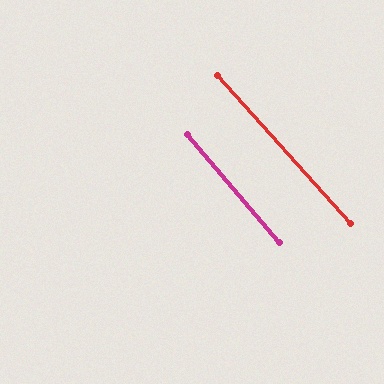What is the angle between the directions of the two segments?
Approximately 2 degrees.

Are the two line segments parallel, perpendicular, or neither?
Parallel — their directions differ by only 1.6°.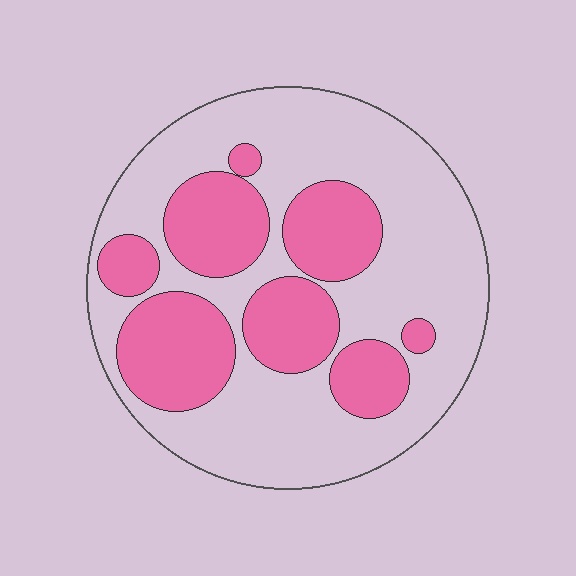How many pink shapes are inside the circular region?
8.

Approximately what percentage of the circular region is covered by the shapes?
Approximately 35%.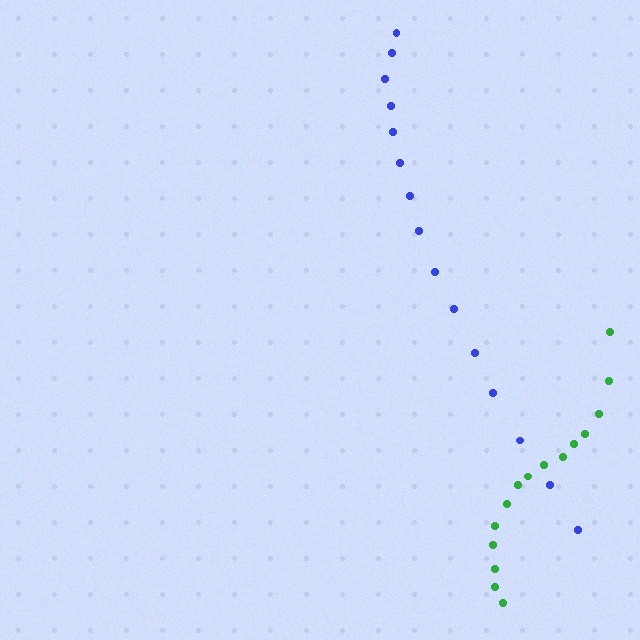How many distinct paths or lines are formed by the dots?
There are 2 distinct paths.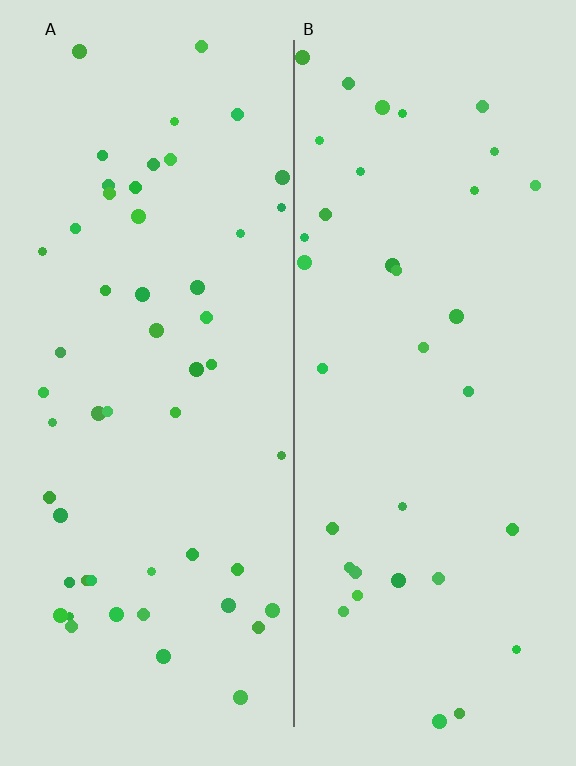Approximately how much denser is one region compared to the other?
Approximately 1.5× — region A over region B.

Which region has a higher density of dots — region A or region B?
A (the left).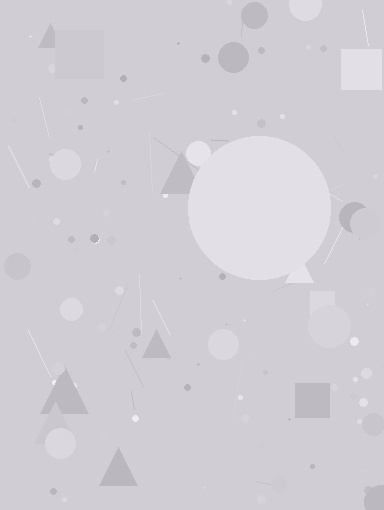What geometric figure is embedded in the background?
A circle is embedded in the background.